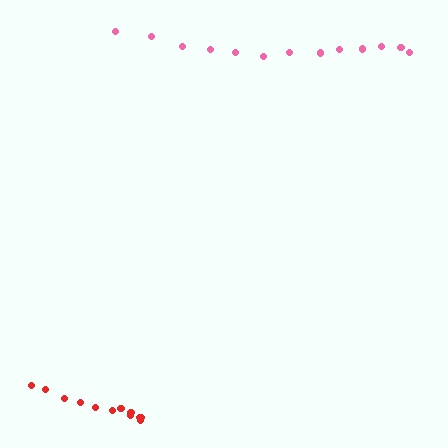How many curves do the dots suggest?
There are 2 distinct paths.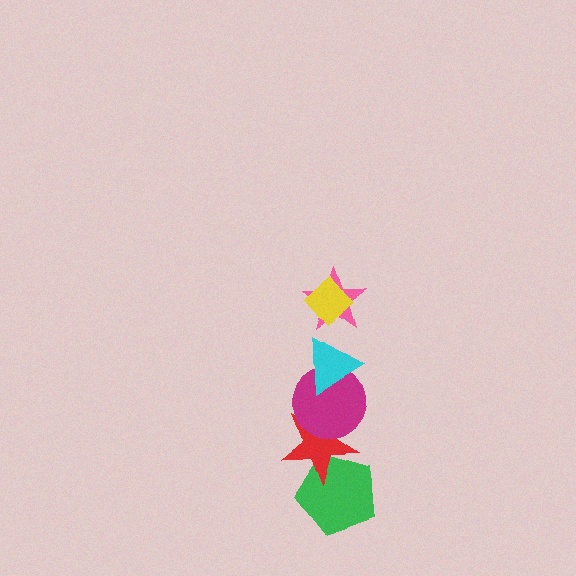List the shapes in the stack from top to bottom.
From top to bottom: the yellow diamond, the pink star, the cyan triangle, the magenta circle, the red star, the green pentagon.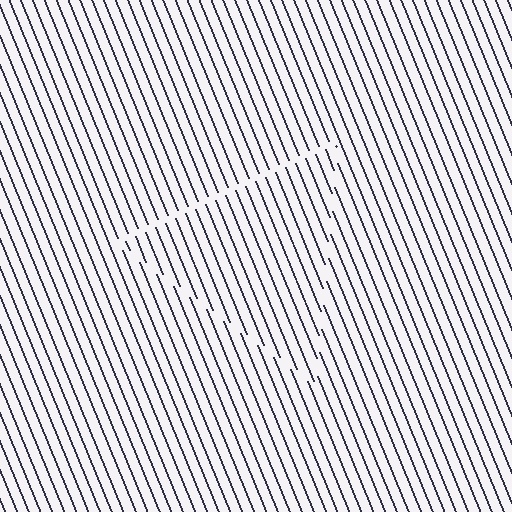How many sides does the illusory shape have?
3 sides — the line-ends trace a triangle.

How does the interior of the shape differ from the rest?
The interior of the shape contains the same grating, shifted by half a period — the contour is defined by the phase discontinuity where line-ends from the inner and outer gratings abut.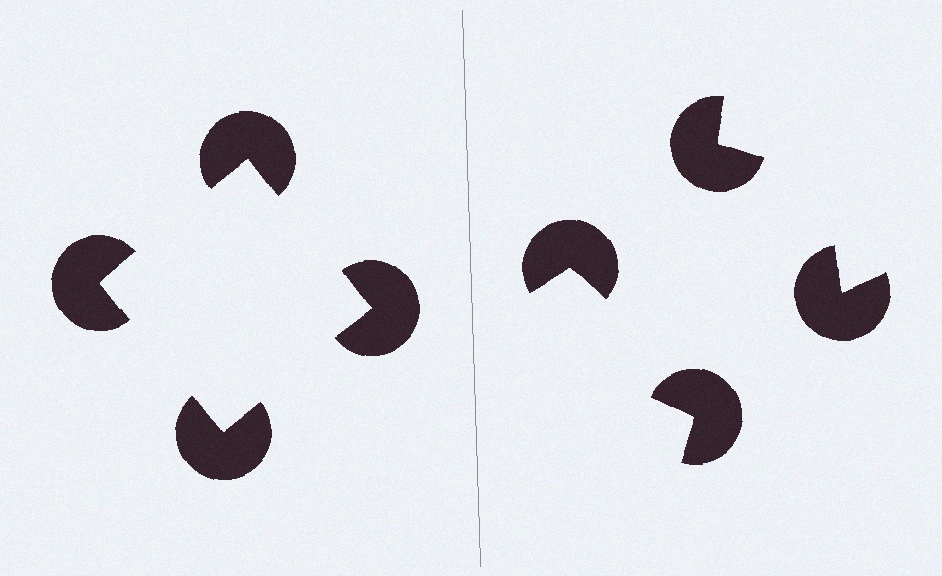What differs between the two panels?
The pac-man discs are positioned identically on both sides; only the wedge orientations differ. On the left they align to a square; on the right they are misaligned.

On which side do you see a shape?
An illusory square appears on the left side. On the right side the wedge cuts are rotated, so no coherent shape forms.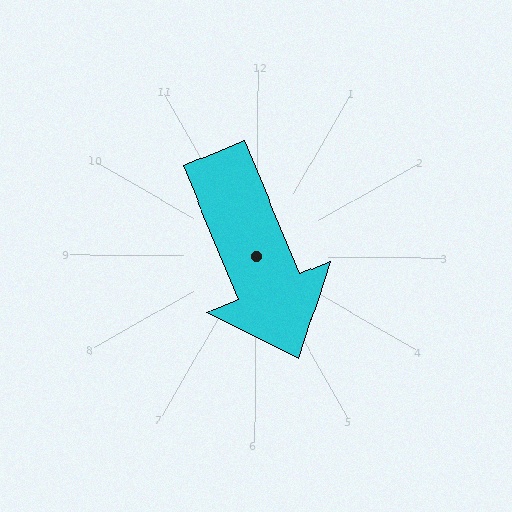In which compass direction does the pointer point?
Southeast.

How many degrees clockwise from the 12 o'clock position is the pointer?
Approximately 157 degrees.